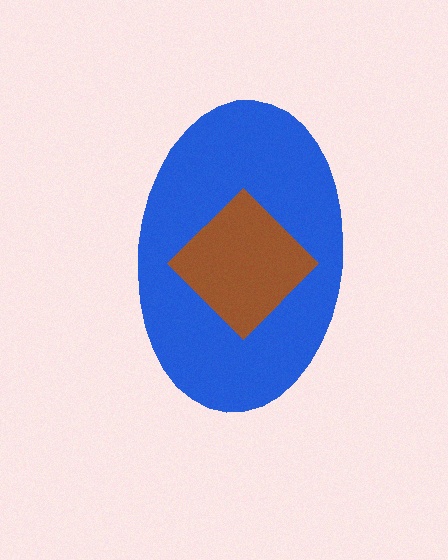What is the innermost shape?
The brown diamond.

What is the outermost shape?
The blue ellipse.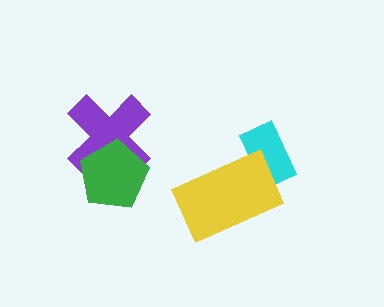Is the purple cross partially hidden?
Yes, it is partially covered by another shape.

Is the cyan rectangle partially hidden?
Yes, it is partially covered by another shape.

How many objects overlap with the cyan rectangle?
1 object overlaps with the cyan rectangle.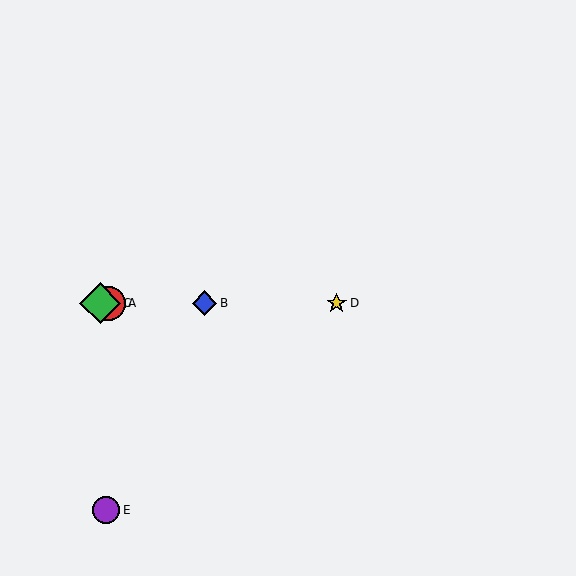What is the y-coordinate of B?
Object B is at y≈303.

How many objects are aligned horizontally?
4 objects (A, B, C, D) are aligned horizontally.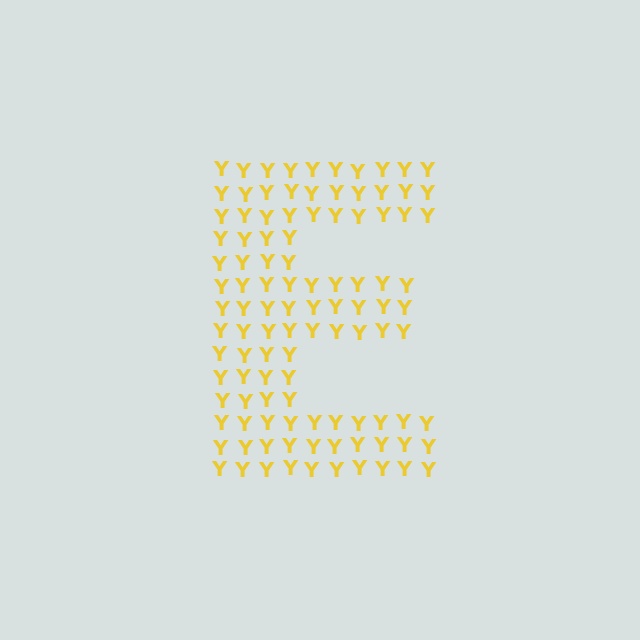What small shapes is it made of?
It is made of small letter Y's.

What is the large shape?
The large shape is the letter E.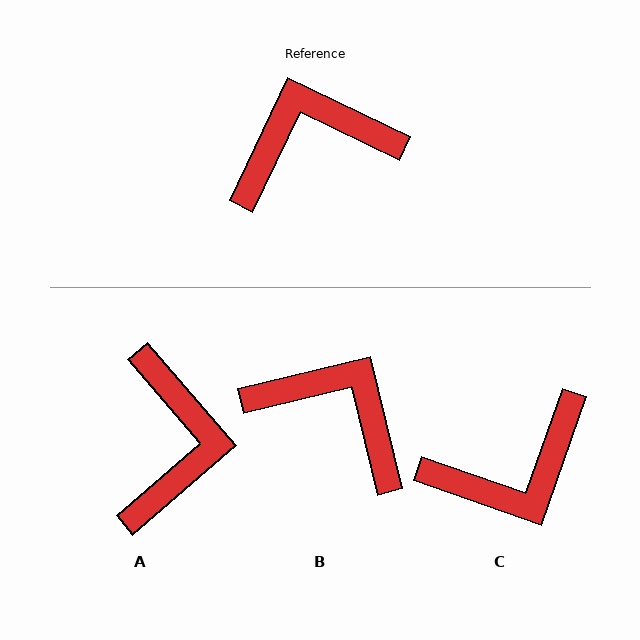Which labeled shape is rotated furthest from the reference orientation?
C, about 174 degrees away.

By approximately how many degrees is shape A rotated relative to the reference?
Approximately 114 degrees clockwise.